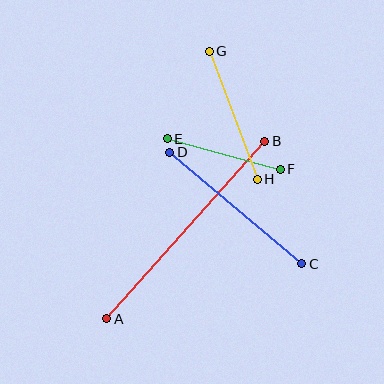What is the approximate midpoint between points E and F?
The midpoint is at approximately (224, 154) pixels.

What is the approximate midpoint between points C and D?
The midpoint is at approximately (236, 208) pixels.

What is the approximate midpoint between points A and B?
The midpoint is at approximately (186, 230) pixels.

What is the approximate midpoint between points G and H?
The midpoint is at approximately (233, 115) pixels.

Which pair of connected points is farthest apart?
Points A and B are farthest apart.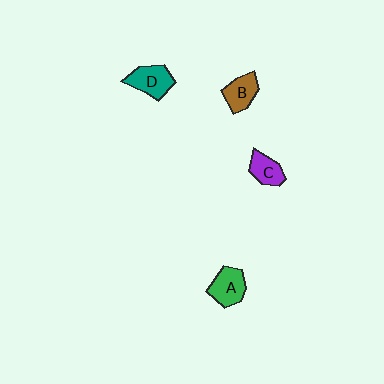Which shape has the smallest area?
Shape C (purple).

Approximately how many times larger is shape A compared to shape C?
Approximately 1.3 times.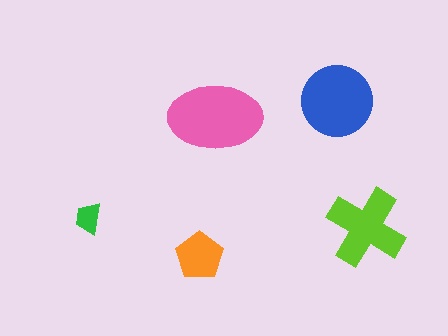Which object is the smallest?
The green trapezoid.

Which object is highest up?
The blue circle is topmost.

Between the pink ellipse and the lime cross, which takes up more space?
The pink ellipse.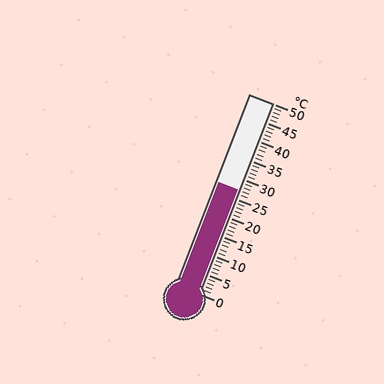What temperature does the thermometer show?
The thermometer shows approximately 27°C.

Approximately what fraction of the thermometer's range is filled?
The thermometer is filled to approximately 55% of its range.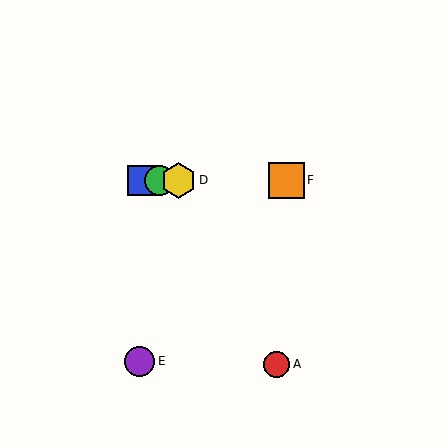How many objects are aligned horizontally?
4 objects (B, C, D, F) are aligned horizontally.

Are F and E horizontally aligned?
No, F is at y≈180 and E is at y≈361.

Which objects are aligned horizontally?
Objects B, C, D, F are aligned horizontally.